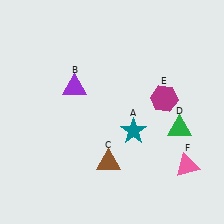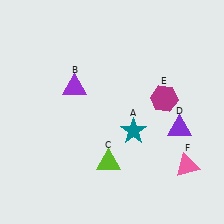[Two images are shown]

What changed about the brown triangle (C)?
In Image 1, C is brown. In Image 2, it changed to lime.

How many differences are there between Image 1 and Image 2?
There are 2 differences between the two images.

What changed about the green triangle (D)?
In Image 1, D is green. In Image 2, it changed to purple.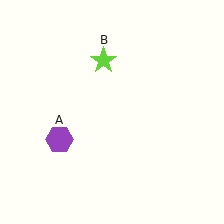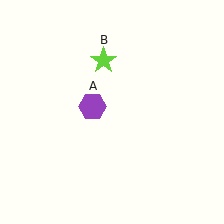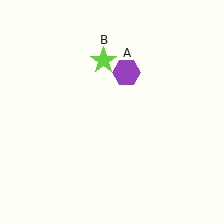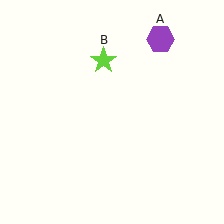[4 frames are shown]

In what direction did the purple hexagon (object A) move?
The purple hexagon (object A) moved up and to the right.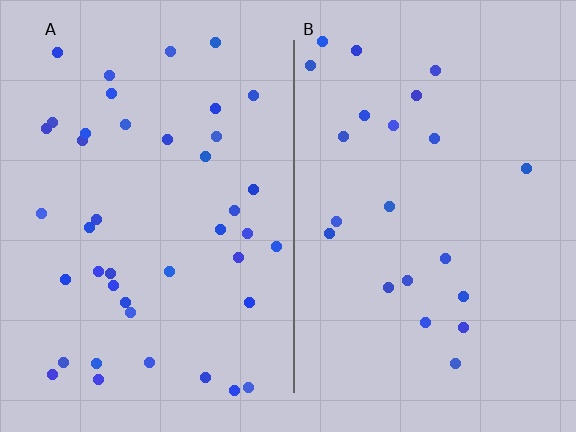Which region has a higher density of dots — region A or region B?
A (the left).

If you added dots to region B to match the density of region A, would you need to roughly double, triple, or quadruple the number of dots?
Approximately double.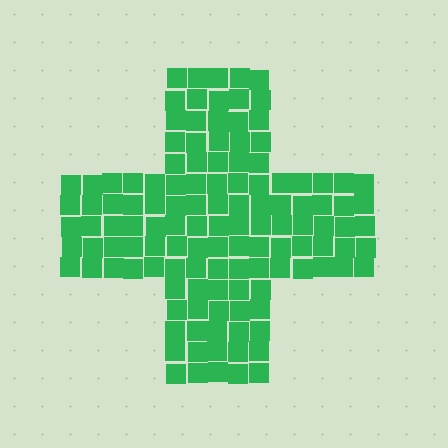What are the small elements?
The small elements are squares.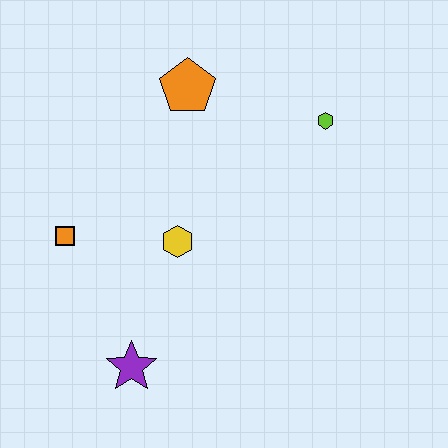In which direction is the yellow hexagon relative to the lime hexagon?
The yellow hexagon is to the left of the lime hexagon.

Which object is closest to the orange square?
The yellow hexagon is closest to the orange square.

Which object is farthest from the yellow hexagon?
The lime hexagon is farthest from the yellow hexagon.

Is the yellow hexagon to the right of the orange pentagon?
No